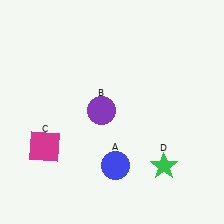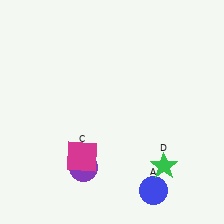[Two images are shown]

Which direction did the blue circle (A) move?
The blue circle (A) moved right.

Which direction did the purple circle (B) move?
The purple circle (B) moved down.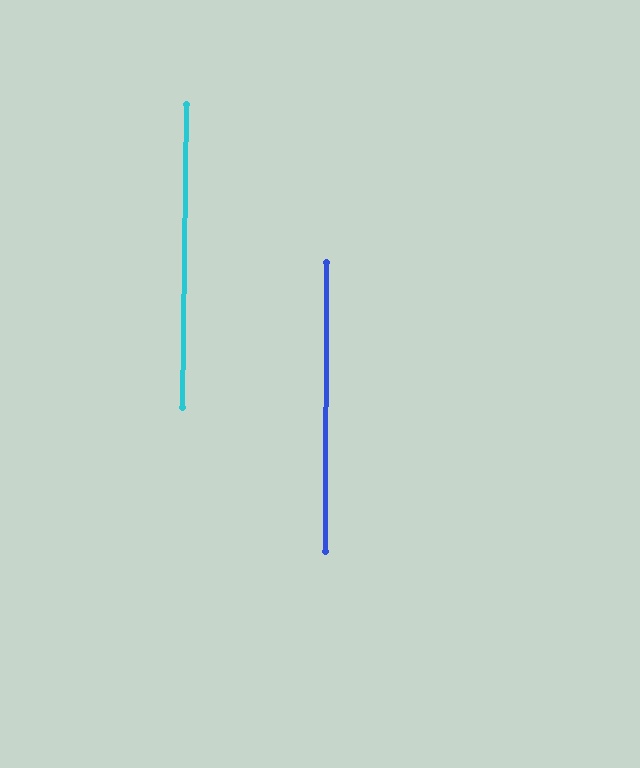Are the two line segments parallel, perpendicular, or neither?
Parallel — their directions differ by only 0.7°.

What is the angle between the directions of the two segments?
Approximately 1 degree.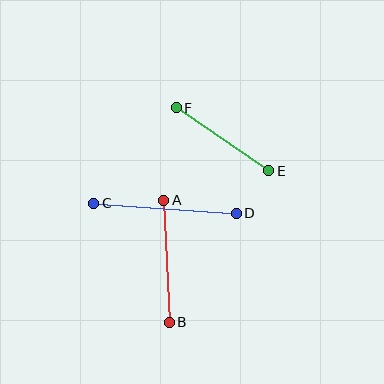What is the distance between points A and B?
The distance is approximately 122 pixels.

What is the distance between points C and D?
The distance is approximately 143 pixels.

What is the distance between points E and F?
The distance is approximately 112 pixels.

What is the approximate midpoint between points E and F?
The midpoint is at approximately (223, 139) pixels.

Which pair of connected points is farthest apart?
Points C and D are farthest apart.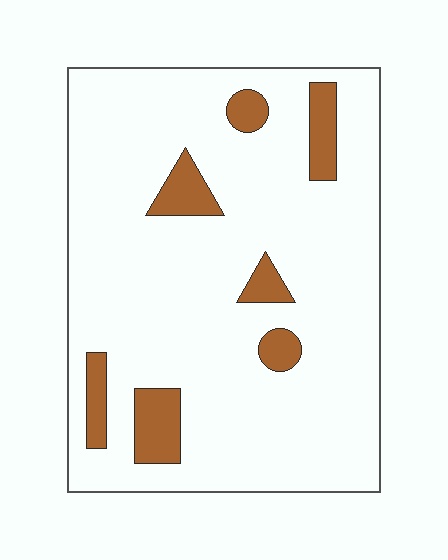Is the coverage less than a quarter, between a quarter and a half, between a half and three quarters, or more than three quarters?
Less than a quarter.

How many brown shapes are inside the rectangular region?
7.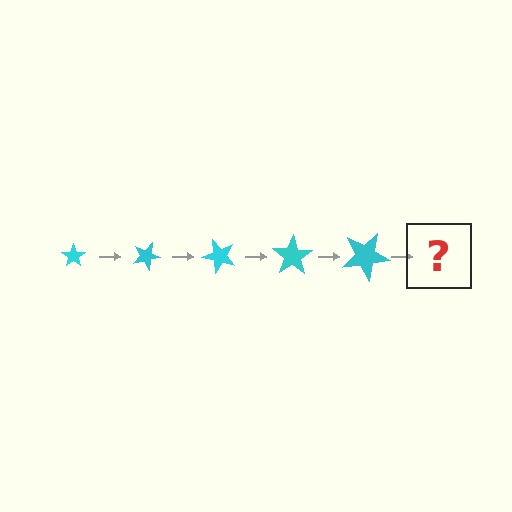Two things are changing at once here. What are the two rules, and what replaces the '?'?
The two rules are that the star grows larger each step and it rotates 25 degrees each step. The '?' should be a star, larger than the previous one and rotated 125 degrees from the start.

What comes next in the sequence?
The next element should be a star, larger than the previous one and rotated 125 degrees from the start.